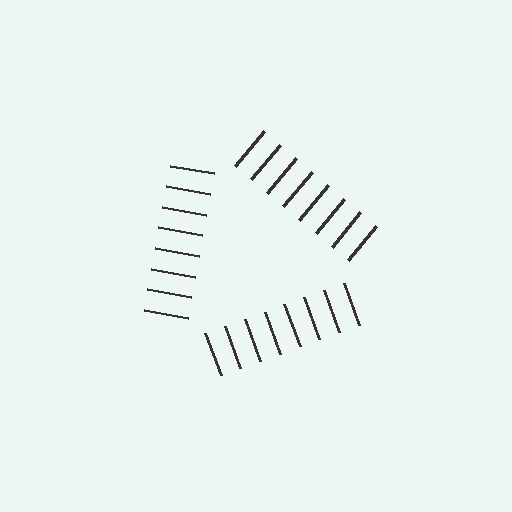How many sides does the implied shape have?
3 sides — the line-ends trace a triangle.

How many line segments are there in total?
24 — 8 along each of the 3 edges.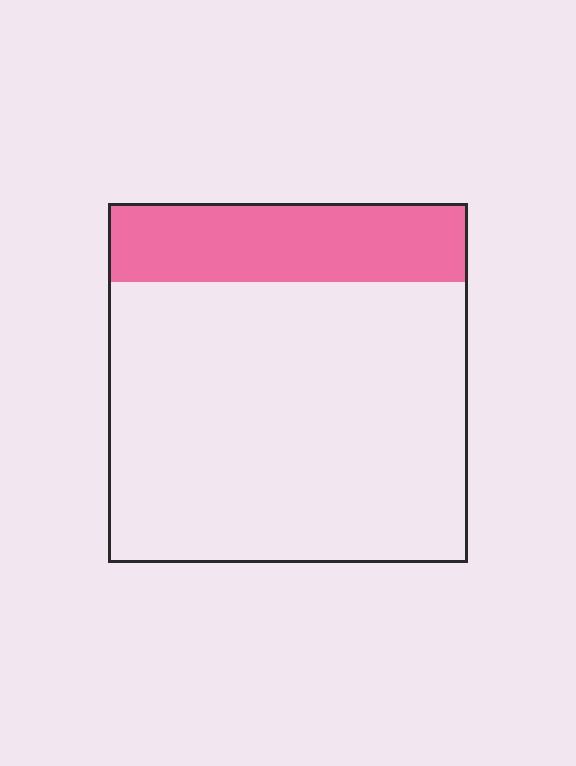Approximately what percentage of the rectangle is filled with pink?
Approximately 20%.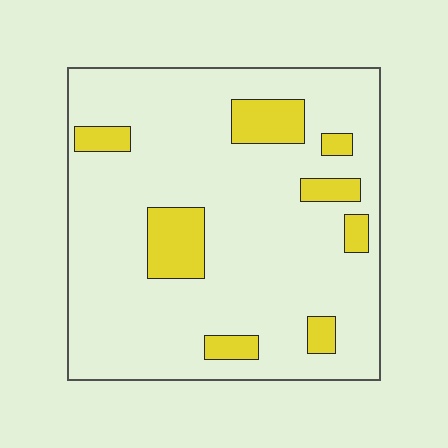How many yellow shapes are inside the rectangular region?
8.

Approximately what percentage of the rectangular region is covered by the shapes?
Approximately 15%.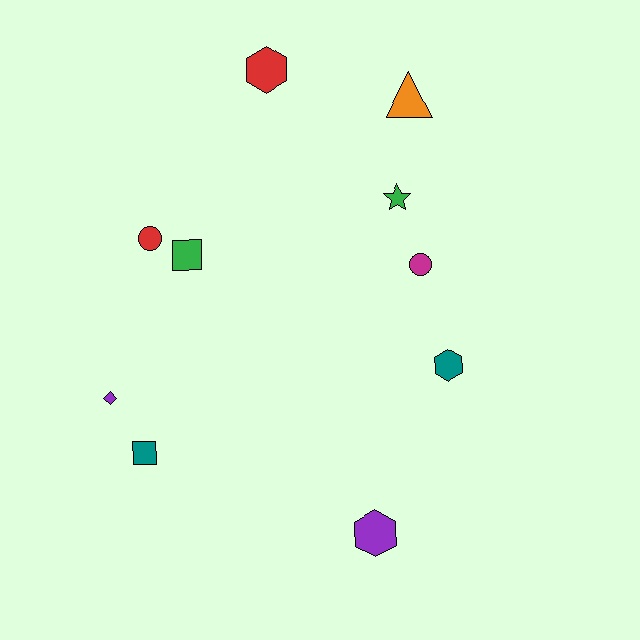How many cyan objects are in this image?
There are no cyan objects.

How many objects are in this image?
There are 10 objects.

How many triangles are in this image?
There is 1 triangle.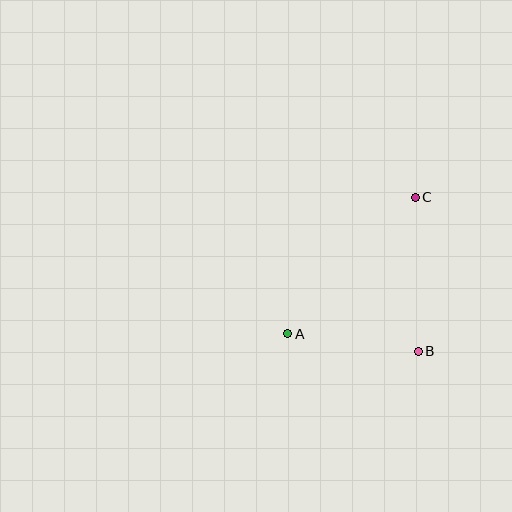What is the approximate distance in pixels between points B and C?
The distance between B and C is approximately 154 pixels.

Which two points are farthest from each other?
Points A and C are farthest from each other.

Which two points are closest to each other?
Points A and B are closest to each other.